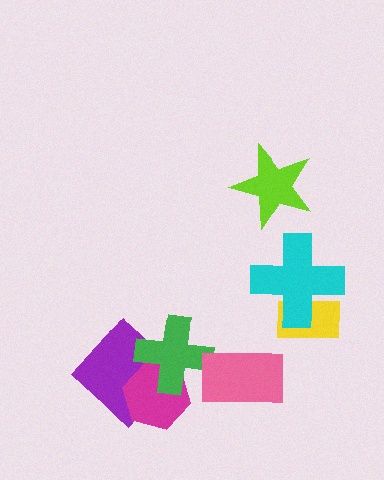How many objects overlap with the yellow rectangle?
1 object overlaps with the yellow rectangle.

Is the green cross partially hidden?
No, no other shape covers it.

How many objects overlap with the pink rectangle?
0 objects overlap with the pink rectangle.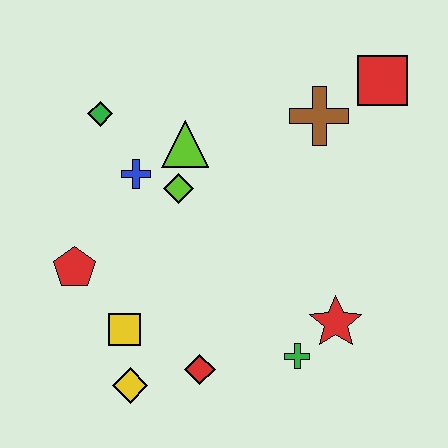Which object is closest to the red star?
The green cross is closest to the red star.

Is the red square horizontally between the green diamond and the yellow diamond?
No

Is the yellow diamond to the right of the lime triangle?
No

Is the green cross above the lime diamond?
No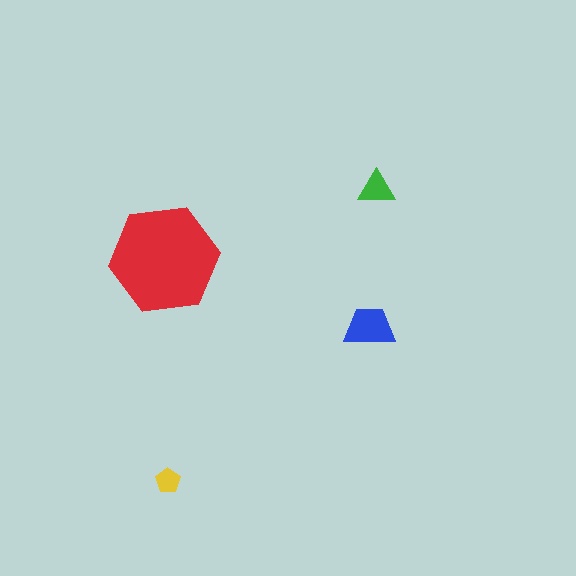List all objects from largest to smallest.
The red hexagon, the blue trapezoid, the green triangle, the yellow pentagon.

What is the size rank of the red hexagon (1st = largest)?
1st.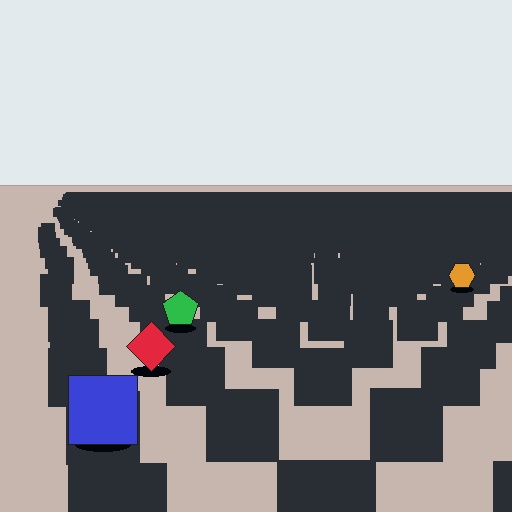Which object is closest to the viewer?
The blue square is closest. The texture marks near it are larger and more spread out.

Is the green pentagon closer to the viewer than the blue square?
No. The blue square is closer — you can tell from the texture gradient: the ground texture is coarser near it.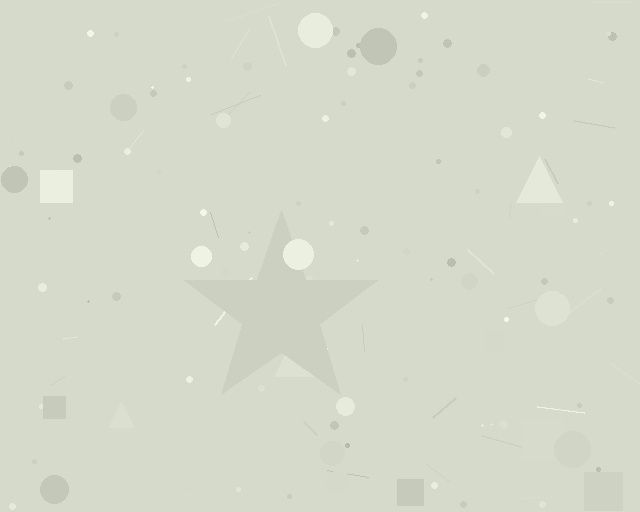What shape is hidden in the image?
A star is hidden in the image.